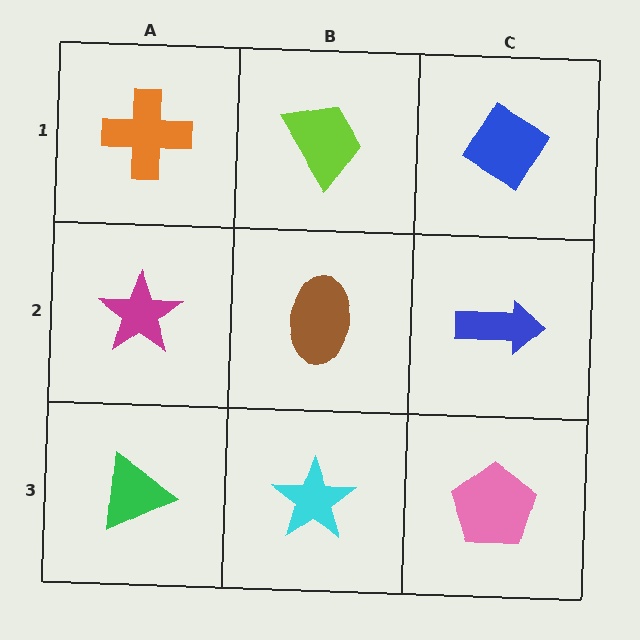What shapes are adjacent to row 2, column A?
An orange cross (row 1, column A), a green triangle (row 3, column A), a brown ellipse (row 2, column B).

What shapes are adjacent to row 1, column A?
A magenta star (row 2, column A), a lime trapezoid (row 1, column B).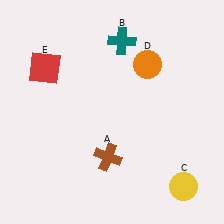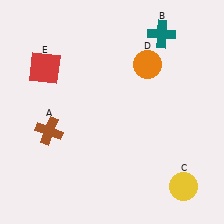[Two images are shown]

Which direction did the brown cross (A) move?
The brown cross (A) moved left.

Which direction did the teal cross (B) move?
The teal cross (B) moved right.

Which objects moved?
The objects that moved are: the brown cross (A), the teal cross (B).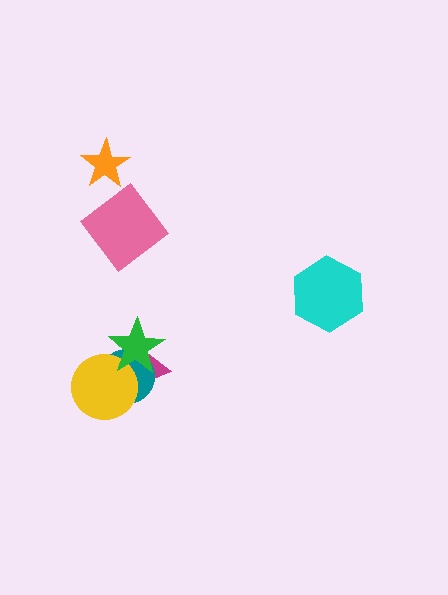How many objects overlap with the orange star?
0 objects overlap with the orange star.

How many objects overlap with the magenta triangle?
3 objects overlap with the magenta triangle.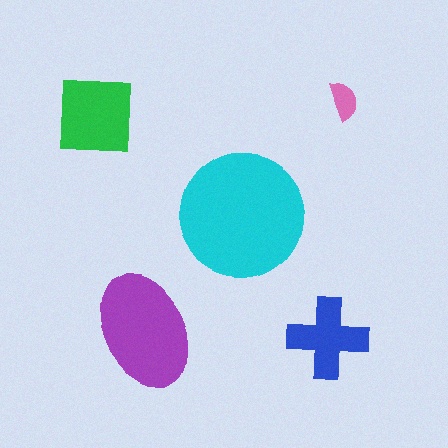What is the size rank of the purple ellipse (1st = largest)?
2nd.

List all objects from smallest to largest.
The pink semicircle, the blue cross, the green square, the purple ellipse, the cyan circle.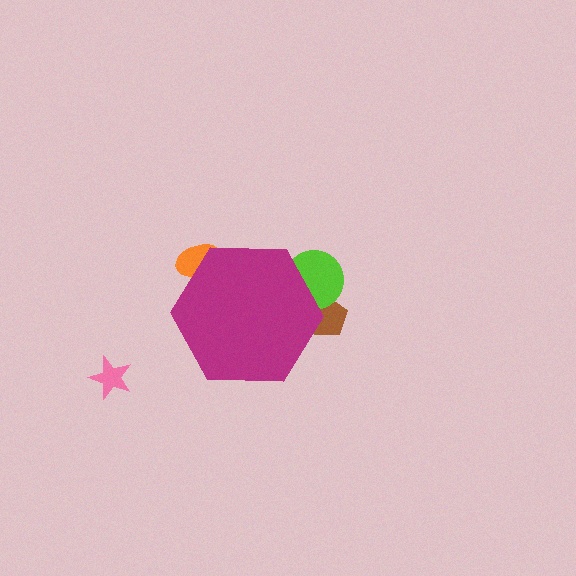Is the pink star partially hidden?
No, the pink star is fully visible.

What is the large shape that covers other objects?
A magenta hexagon.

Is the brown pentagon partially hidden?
Yes, the brown pentagon is partially hidden behind the magenta hexagon.